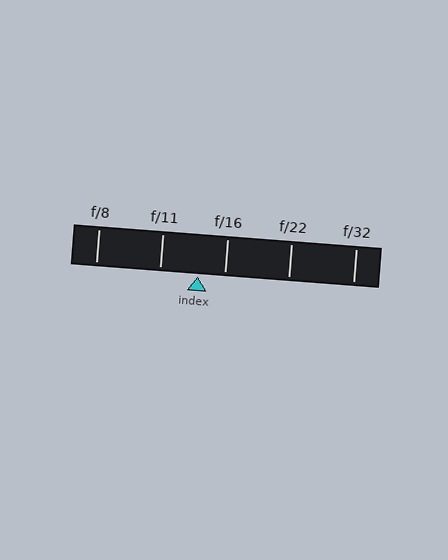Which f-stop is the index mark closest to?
The index mark is closest to f/16.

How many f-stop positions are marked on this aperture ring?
There are 5 f-stop positions marked.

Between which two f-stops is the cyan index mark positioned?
The index mark is between f/11 and f/16.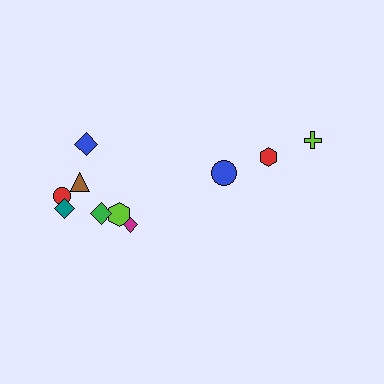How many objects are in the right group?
There are 3 objects.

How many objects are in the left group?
There are 7 objects.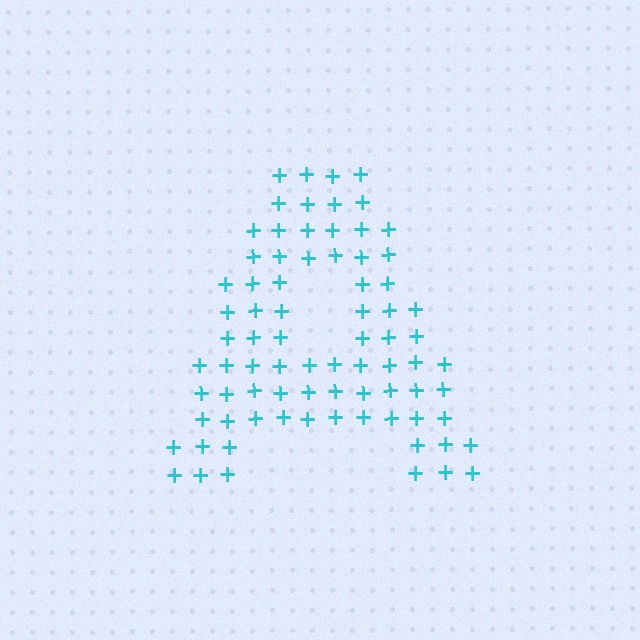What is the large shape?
The large shape is the letter A.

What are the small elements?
The small elements are plus signs.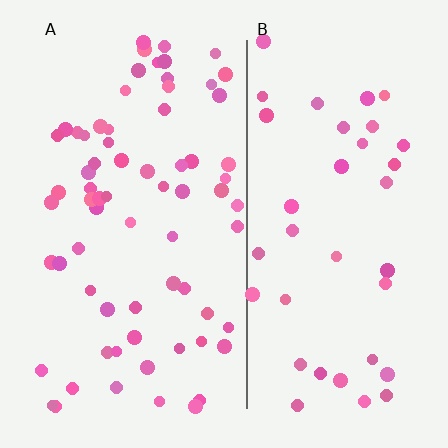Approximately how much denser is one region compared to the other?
Approximately 1.8× — region A over region B.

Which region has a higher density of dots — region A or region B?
A (the left).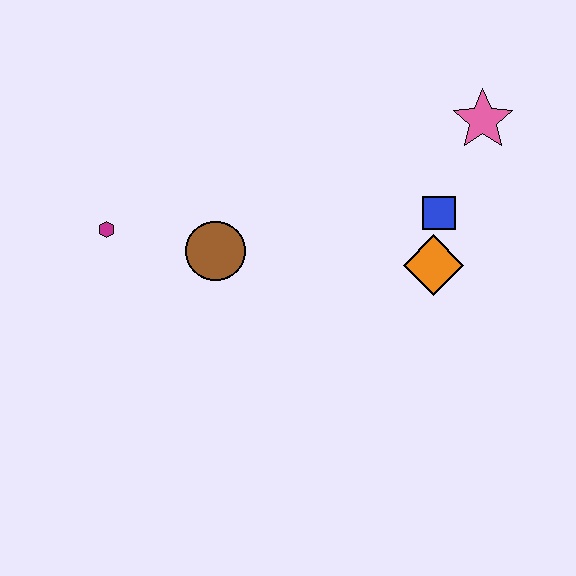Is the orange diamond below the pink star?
Yes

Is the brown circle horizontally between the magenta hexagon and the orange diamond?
Yes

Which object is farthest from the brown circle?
The pink star is farthest from the brown circle.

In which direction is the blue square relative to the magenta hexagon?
The blue square is to the right of the magenta hexagon.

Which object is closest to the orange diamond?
The blue square is closest to the orange diamond.